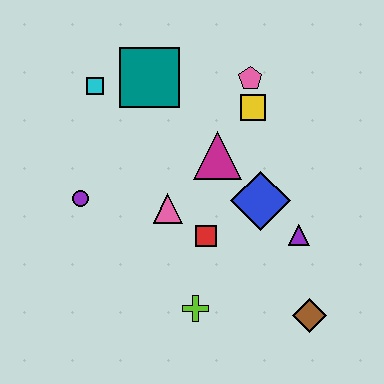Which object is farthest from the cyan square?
The brown diamond is farthest from the cyan square.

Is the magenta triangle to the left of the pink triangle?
No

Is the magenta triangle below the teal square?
Yes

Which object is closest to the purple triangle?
The blue diamond is closest to the purple triangle.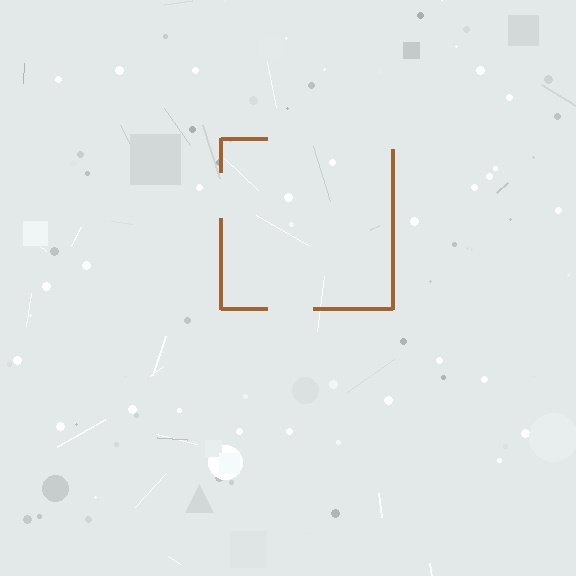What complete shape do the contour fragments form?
The contour fragments form a square.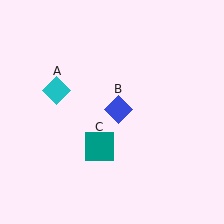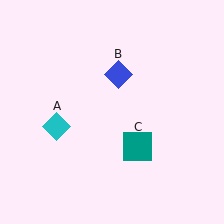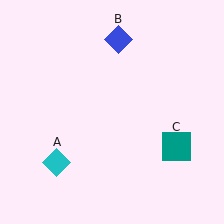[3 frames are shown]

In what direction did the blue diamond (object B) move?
The blue diamond (object B) moved up.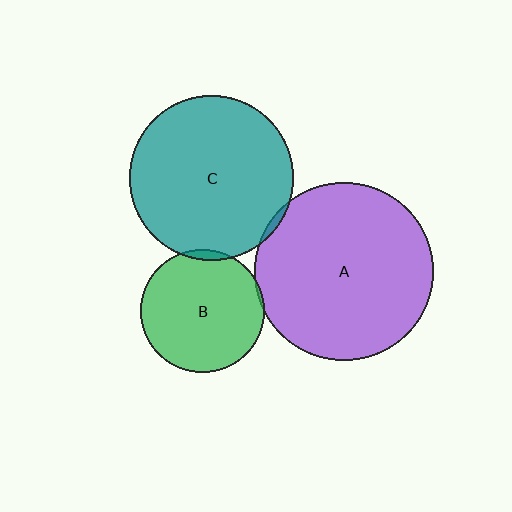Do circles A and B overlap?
Yes.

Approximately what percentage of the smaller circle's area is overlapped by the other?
Approximately 5%.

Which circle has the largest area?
Circle A (purple).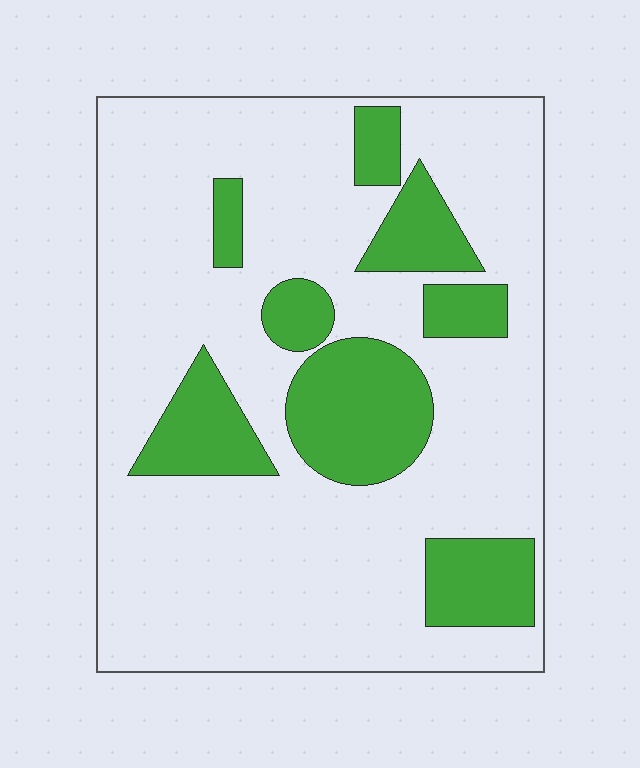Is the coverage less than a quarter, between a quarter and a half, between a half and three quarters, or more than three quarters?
Less than a quarter.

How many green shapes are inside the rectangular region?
8.